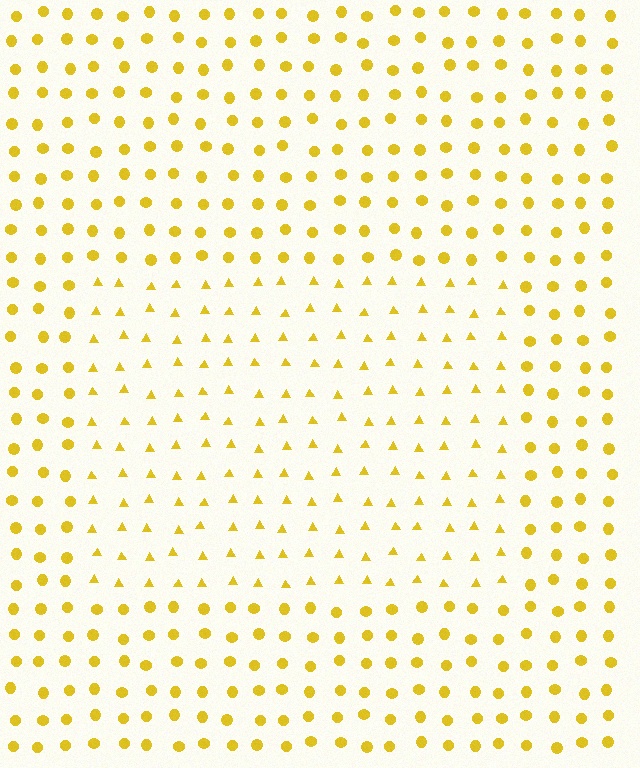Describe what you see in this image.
The image is filled with small yellow elements arranged in a uniform grid. A rectangle-shaped region contains triangles, while the surrounding area contains circles. The boundary is defined purely by the change in element shape.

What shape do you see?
I see a rectangle.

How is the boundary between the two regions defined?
The boundary is defined by a change in element shape: triangles inside vs. circles outside. All elements share the same color and spacing.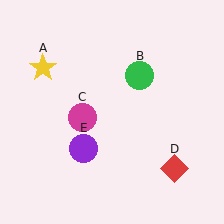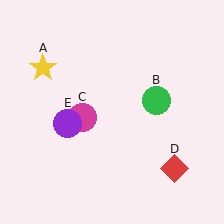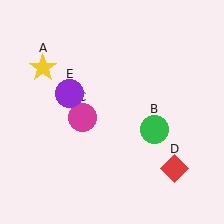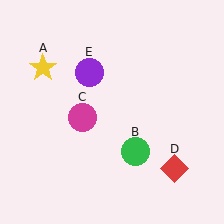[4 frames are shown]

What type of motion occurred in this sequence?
The green circle (object B), purple circle (object E) rotated clockwise around the center of the scene.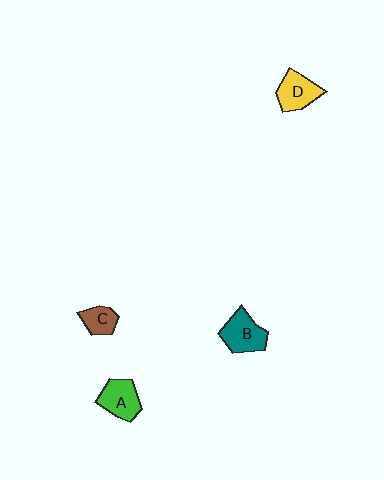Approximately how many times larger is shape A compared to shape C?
Approximately 1.5 times.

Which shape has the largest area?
Shape B (teal).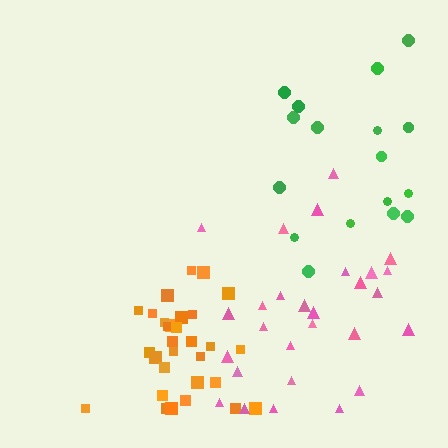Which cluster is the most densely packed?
Orange.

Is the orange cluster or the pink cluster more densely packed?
Orange.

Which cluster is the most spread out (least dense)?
Green.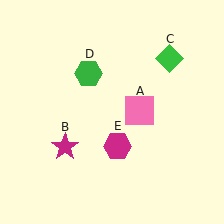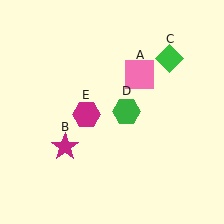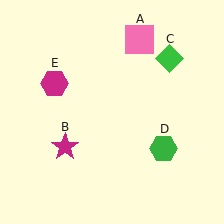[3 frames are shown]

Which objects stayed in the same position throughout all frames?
Magenta star (object B) and green diamond (object C) remained stationary.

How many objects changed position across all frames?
3 objects changed position: pink square (object A), green hexagon (object D), magenta hexagon (object E).